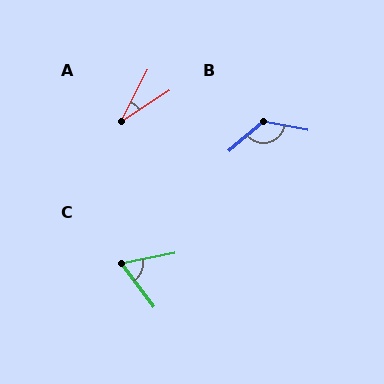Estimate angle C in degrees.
Approximately 64 degrees.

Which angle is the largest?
B, at approximately 129 degrees.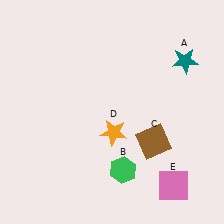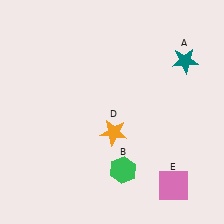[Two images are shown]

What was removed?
The brown square (C) was removed in Image 2.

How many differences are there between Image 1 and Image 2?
There is 1 difference between the two images.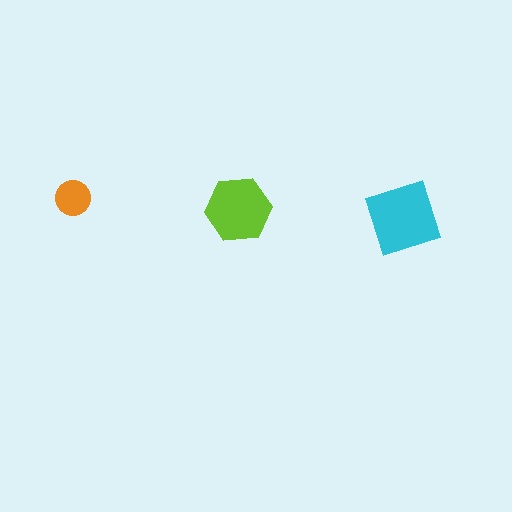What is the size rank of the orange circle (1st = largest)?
3rd.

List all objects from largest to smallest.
The cyan diamond, the lime hexagon, the orange circle.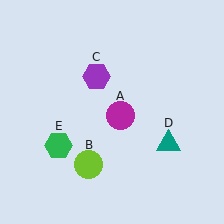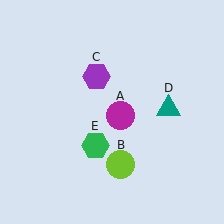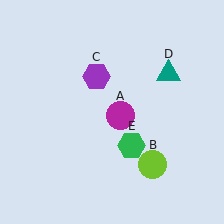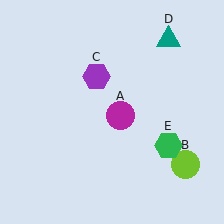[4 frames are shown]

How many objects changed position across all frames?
3 objects changed position: lime circle (object B), teal triangle (object D), green hexagon (object E).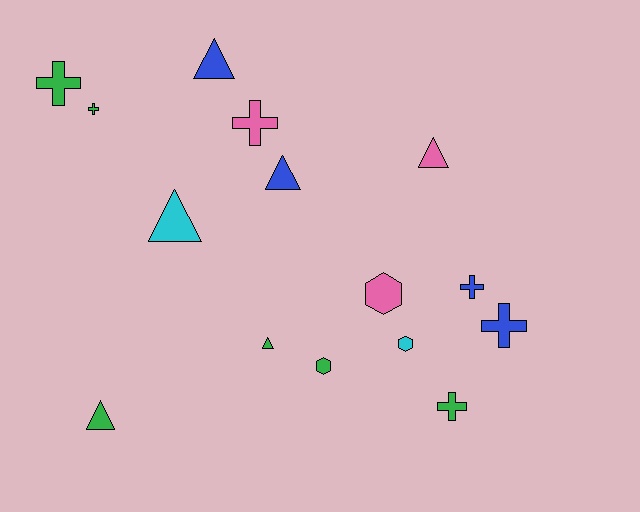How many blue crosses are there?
There are 2 blue crosses.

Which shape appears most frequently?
Triangle, with 6 objects.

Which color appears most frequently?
Green, with 6 objects.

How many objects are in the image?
There are 15 objects.